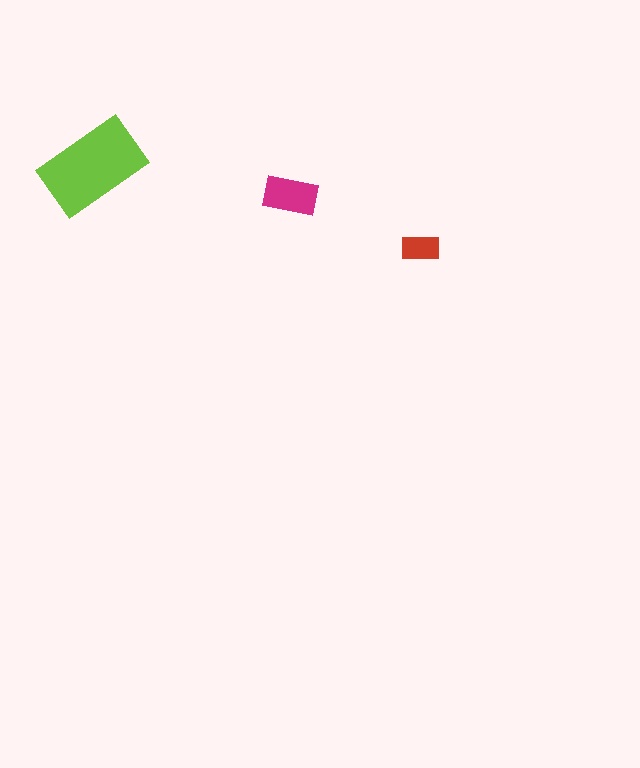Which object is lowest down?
The red rectangle is bottommost.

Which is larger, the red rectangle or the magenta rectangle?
The magenta one.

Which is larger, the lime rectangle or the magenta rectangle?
The lime one.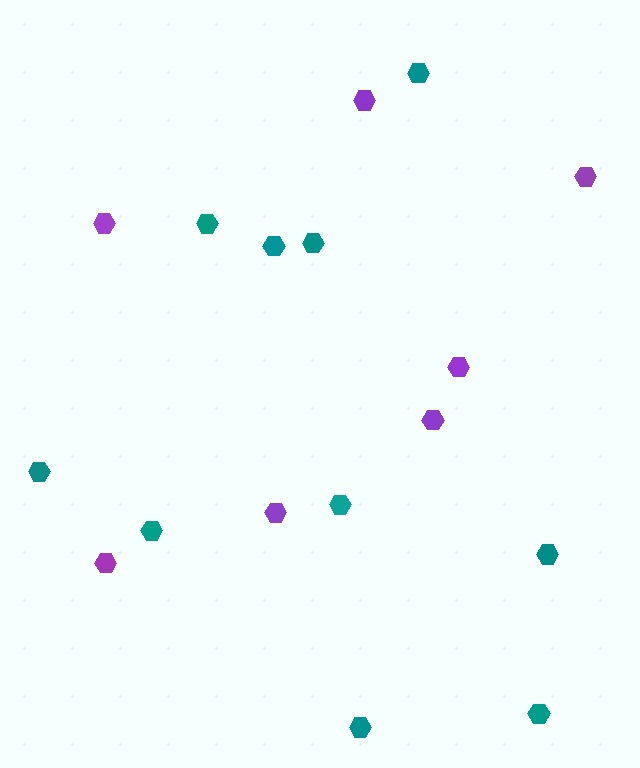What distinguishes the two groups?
There are 2 groups: one group of teal hexagons (10) and one group of purple hexagons (7).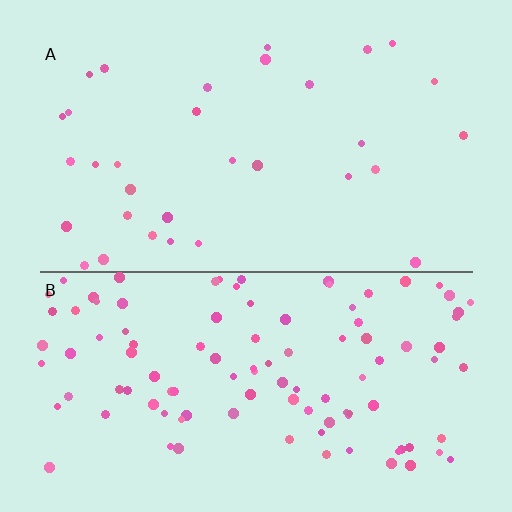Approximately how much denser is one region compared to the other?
Approximately 3.3× — region B over region A.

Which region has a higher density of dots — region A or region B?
B (the bottom).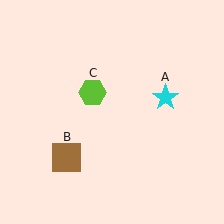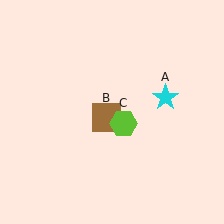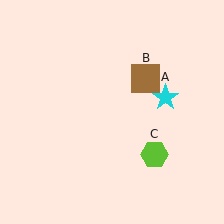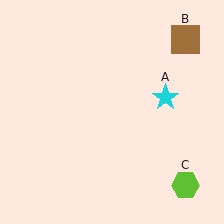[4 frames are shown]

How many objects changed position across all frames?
2 objects changed position: brown square (object B), lime hexagon (object C).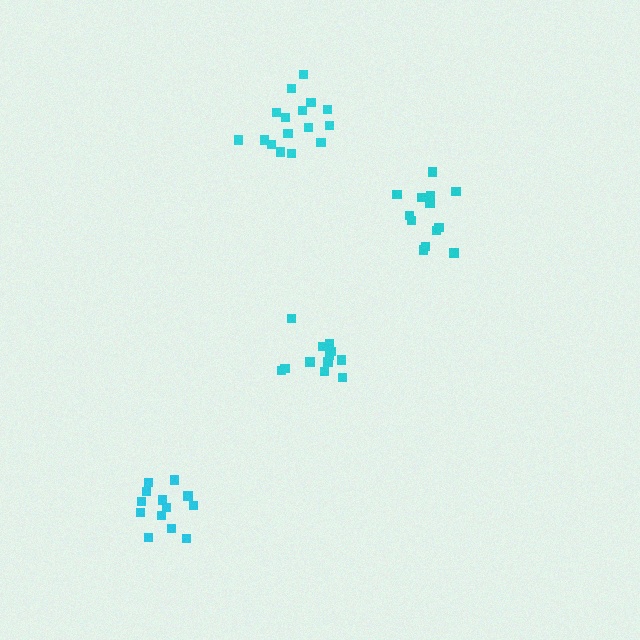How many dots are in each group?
Group 1: 16 dots, Group 2: 12 dots, Group 3: 13 dots, Group 4: 13 dots (54 total).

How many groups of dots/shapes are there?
There are 4 groups.